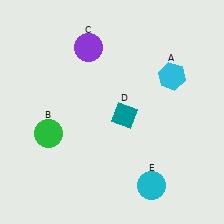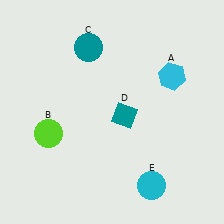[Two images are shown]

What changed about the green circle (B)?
In Image 1, B is green. In Image 2, it changed to lime.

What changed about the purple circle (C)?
In Image 1, C is purple. In Image 2, it changed to teal.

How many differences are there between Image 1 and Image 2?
There are 2 differences between the two images.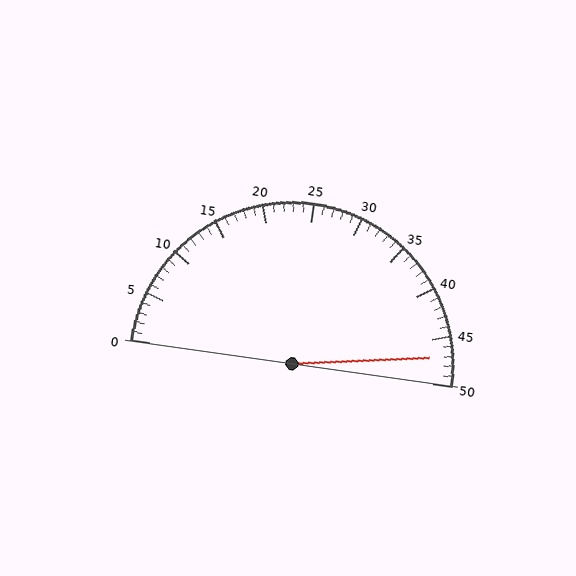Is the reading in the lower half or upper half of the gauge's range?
The reading is in the upper half of the range (0 to 50).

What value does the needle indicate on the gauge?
The needle indicates approximately 47.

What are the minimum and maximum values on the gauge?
The gauge ranges from 0 to 50.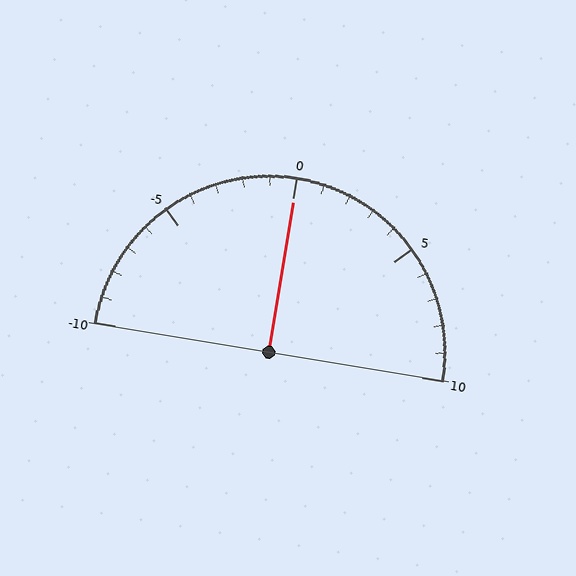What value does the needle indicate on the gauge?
The needle indicates approximately 0.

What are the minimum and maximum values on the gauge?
The gauge ranges from -10 to 10.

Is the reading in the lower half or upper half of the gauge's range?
The reading is in the upper half of the range (-10 to 10).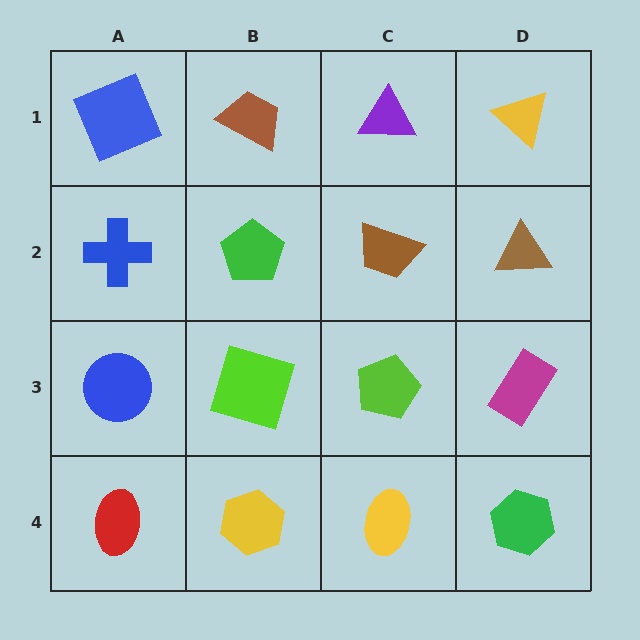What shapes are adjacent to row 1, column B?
A green pentagon (row 2, column B), a blue square (row 1, column A), a purple triangle (row 1, column C).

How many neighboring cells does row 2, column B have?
4.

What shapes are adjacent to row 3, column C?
A brown trapezoid (row 2, column C), a yellow ellipse (row 4, column C), a lime square (row 3, column B), a magenta rectangle (row 3, column D).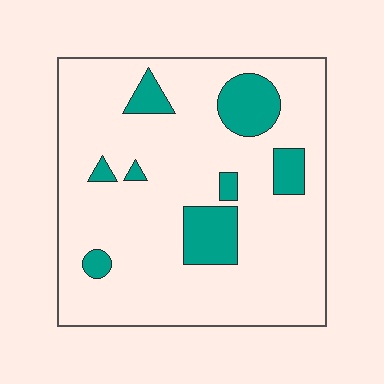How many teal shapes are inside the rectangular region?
8.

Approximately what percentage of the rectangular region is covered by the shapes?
Approximately 15%.